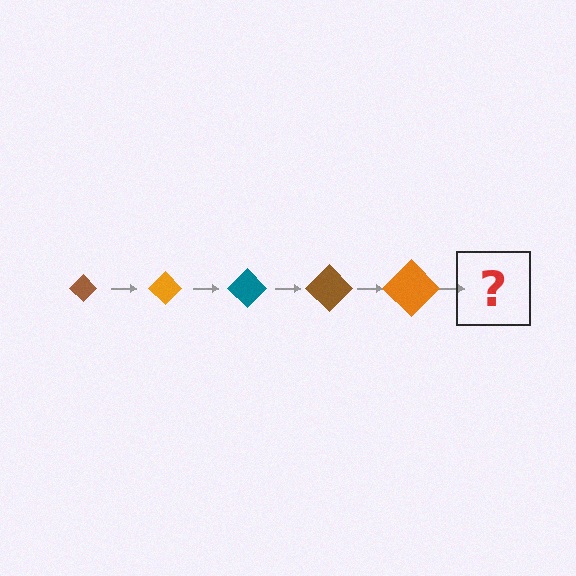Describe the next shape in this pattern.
It should be a teal diamond, larger than the previous one.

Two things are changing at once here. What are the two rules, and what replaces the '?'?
The two rules are that the diamond grows larger each step and the color cycles through brown, orange, and teal. The '?' should be a teal diamond, larger than the previous one.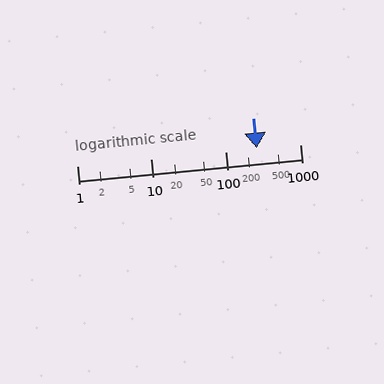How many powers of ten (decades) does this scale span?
The scale spans 3 decades, from 1 to 1000.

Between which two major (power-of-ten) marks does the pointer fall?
The pointer is between 100 and 1000.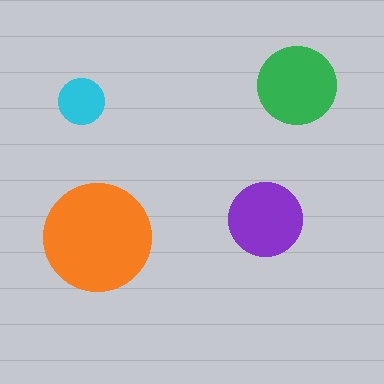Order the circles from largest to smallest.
the orange one, the green one, the purple one, the cyan one.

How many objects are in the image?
There are 4 objects in the image.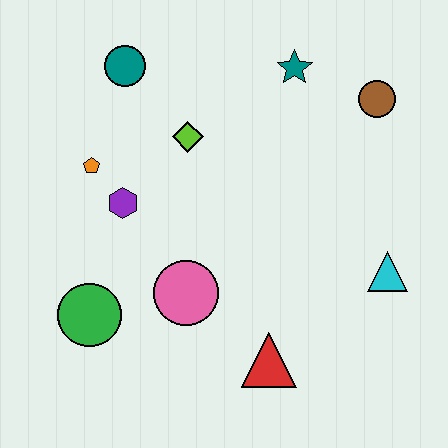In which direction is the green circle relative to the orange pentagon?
The green circle is below the orange pentagon.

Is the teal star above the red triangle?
Yes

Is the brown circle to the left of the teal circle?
No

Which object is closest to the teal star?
The brown circle is closest to the teal star.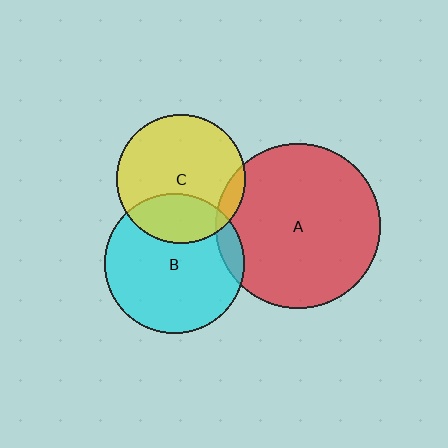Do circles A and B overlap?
Yes.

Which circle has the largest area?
Circle A (red).